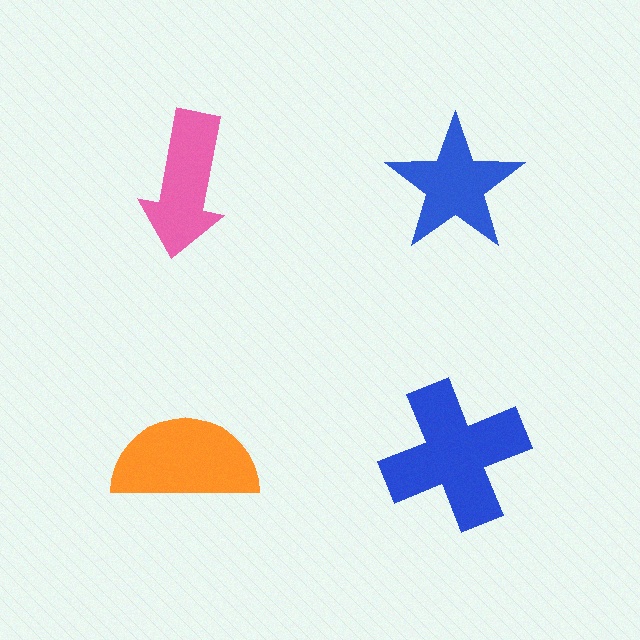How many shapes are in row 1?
2 shapes.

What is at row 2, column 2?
A blue cross.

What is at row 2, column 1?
An orange semicircle.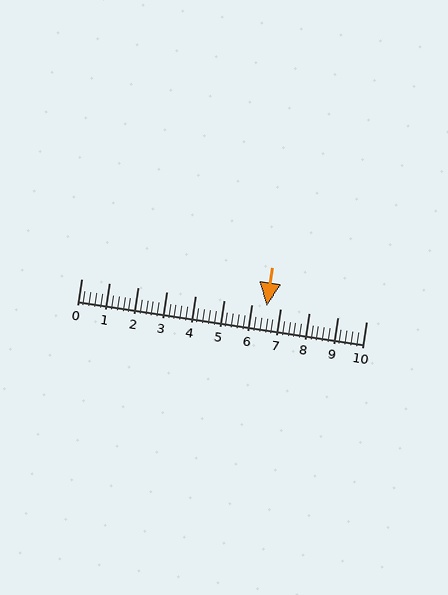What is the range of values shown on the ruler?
The ruler shows values from 0 to 10.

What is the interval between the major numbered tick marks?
The major tick marks are spaced 1 units apart.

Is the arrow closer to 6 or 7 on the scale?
The arrow is closer to 7.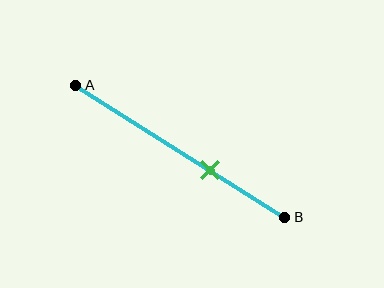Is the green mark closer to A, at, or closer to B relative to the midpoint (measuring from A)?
The green mark is closer to point B than the midpoint of segment AB.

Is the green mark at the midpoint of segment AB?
No, the mark is at about 65% from A, not at the 50% midpoint.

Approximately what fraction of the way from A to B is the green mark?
The green mark is approximately 65% of the way from A to B.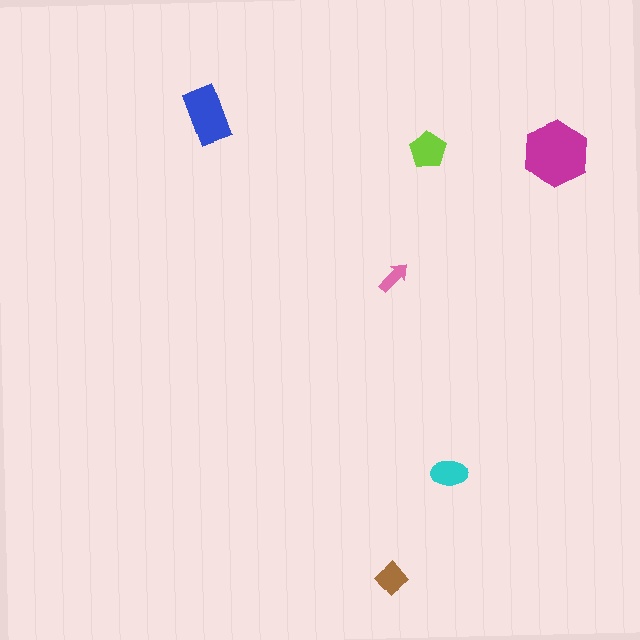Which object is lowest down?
The brown diamond is bottommost.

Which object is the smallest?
The pink arrow.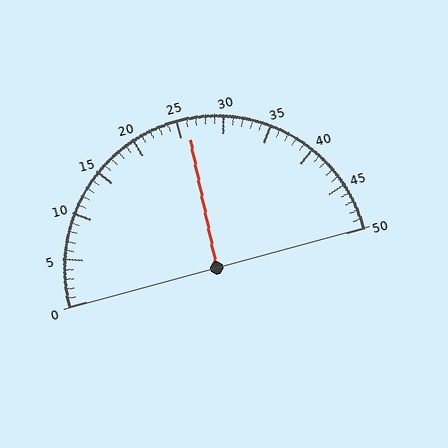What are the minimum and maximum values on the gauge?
The gauge ranges from 0 to 50.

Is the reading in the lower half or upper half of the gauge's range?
The reading is in the upper half of the range (0 to 50).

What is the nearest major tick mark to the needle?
The nearest major tick mark is 25.